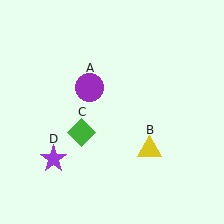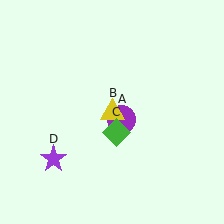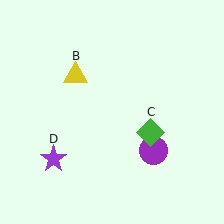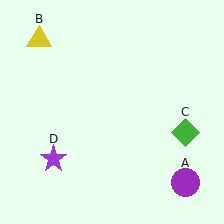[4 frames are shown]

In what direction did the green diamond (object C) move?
The green diamond (object C) moved right.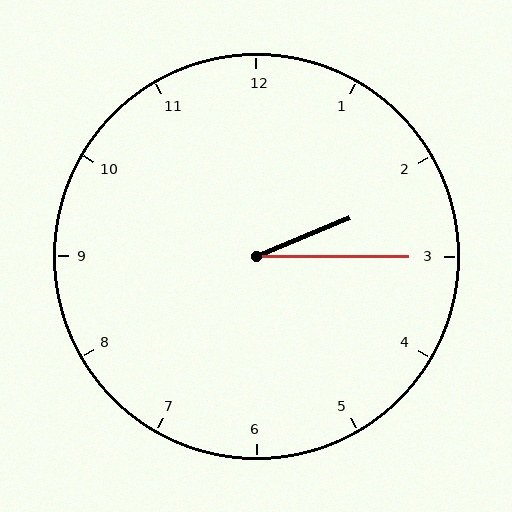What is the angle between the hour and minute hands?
Approximately 22 degrees.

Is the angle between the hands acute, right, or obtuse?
It is acute.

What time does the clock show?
2:15.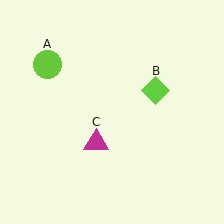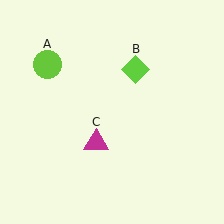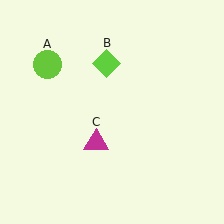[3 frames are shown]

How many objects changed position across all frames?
1 object changed position: lime diamond (object B).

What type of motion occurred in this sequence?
The lime diamond (object B) rotated counterclockwise around the center of the scene.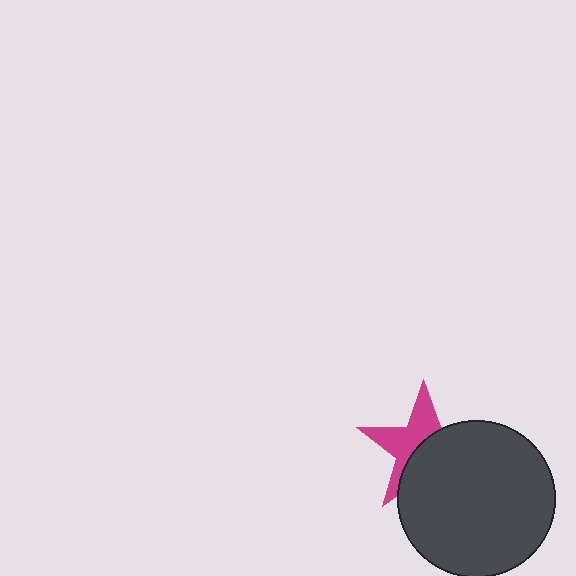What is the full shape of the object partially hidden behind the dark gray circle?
The partially hidden object is a magenta star.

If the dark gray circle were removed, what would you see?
You would see the complete magenta star.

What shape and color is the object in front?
The object in front is a dark gray circle.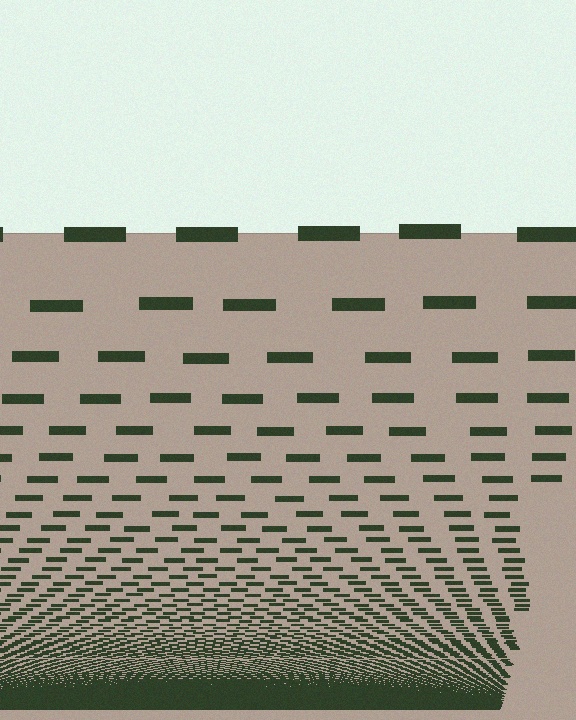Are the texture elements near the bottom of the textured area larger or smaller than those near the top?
Smaller. The gradient is inverted — elements near the bottom are smaller and denser.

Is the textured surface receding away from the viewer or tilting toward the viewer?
The surface appears to tilt toward the viewer. Texture elements get larger and sparser toward the top.